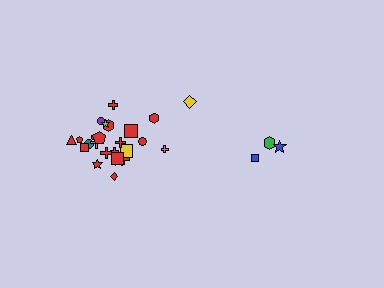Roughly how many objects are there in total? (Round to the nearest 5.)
Roughly 30 objects in total.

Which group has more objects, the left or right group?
The left group.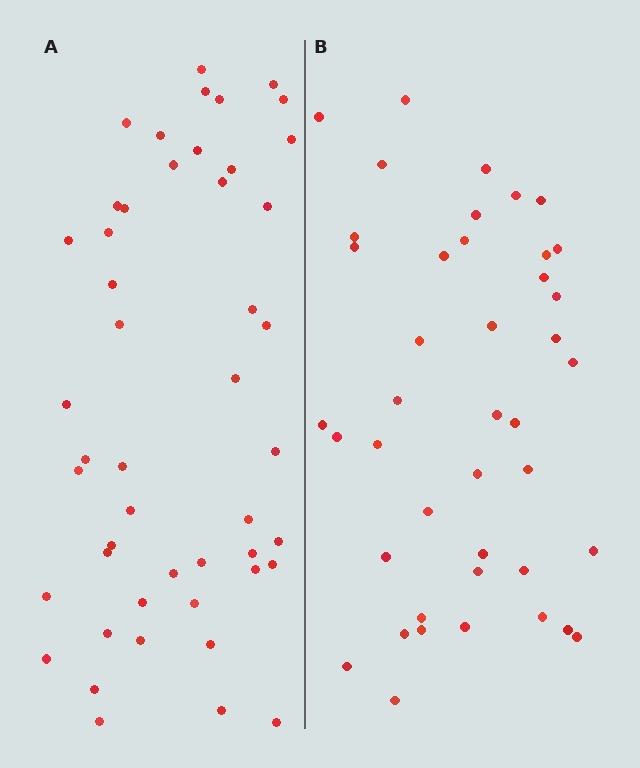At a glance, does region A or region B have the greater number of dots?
Region A (the left region) has more dots.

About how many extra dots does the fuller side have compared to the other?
Region A has about 6 more dots than region B.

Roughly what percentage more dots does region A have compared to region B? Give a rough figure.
About 15% more.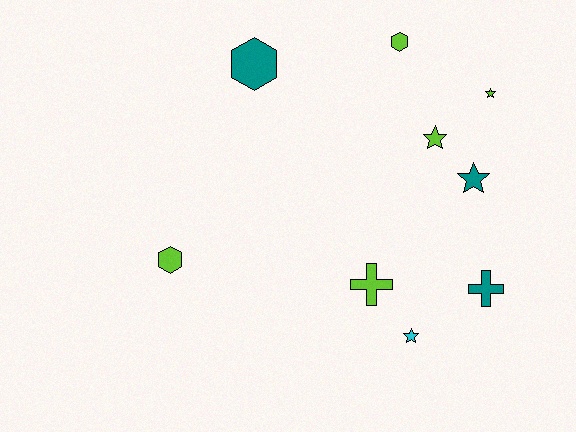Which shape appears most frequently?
Star, with 4 objects.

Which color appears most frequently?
Lime, with 5 objects.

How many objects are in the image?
There are 9 objects.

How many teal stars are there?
There is 1 teal star.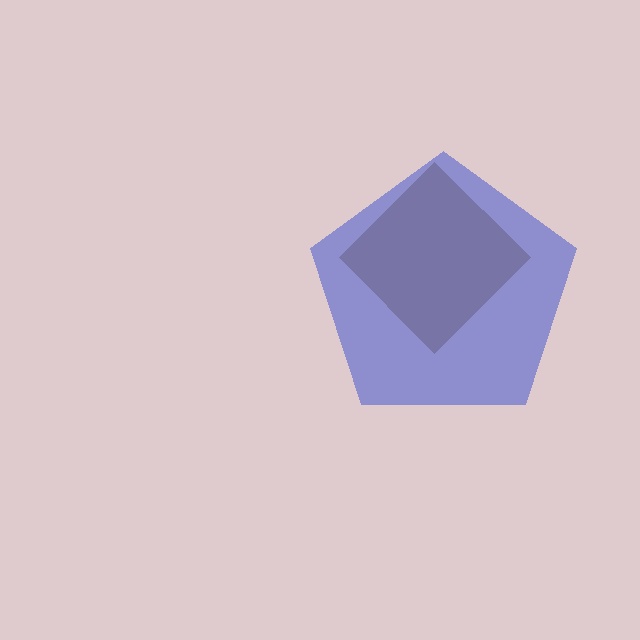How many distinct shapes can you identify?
There are 2 distinct shapes: a brown diamond, a blue pentagon.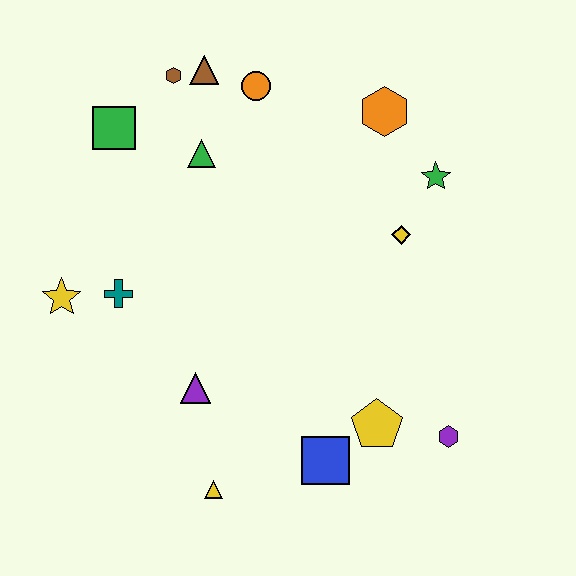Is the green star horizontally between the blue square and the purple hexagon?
Yes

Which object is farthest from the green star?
The yellow star is farthest from the green star.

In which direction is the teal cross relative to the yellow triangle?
The teal cross is above the yellow triangle.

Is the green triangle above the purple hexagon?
Yes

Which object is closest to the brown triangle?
The brown hexagon is closest to the brown triangle.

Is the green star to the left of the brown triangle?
No